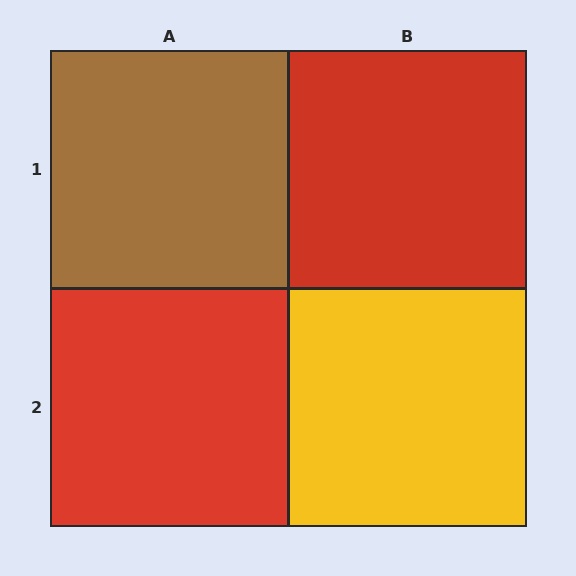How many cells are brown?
1 cell is brown.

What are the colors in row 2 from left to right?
Red, yellow.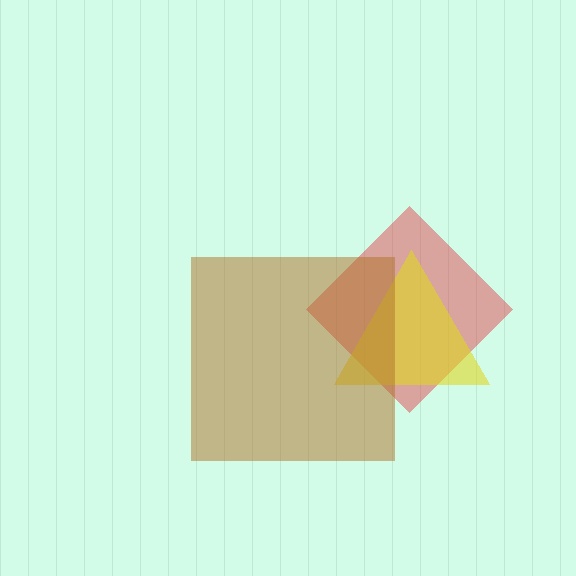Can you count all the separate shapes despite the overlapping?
Yes, there are 3 separate shapes.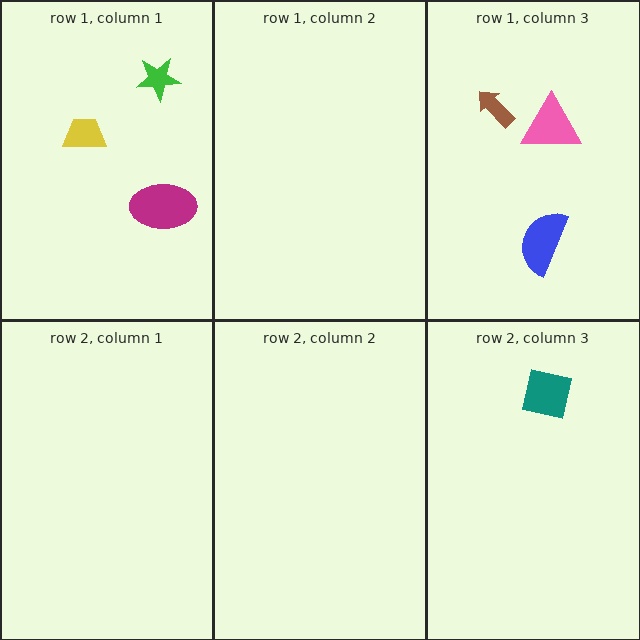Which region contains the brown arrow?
The row 1, column 3 region.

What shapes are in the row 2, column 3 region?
The teal square.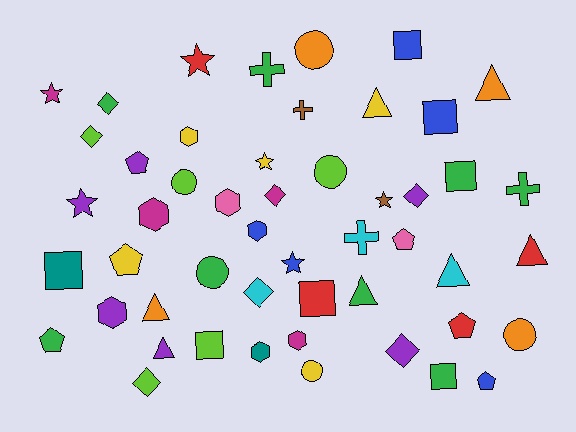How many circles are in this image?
There are 6 circles.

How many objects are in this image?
There are 50 objects.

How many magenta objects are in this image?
There are 4 magenta objects.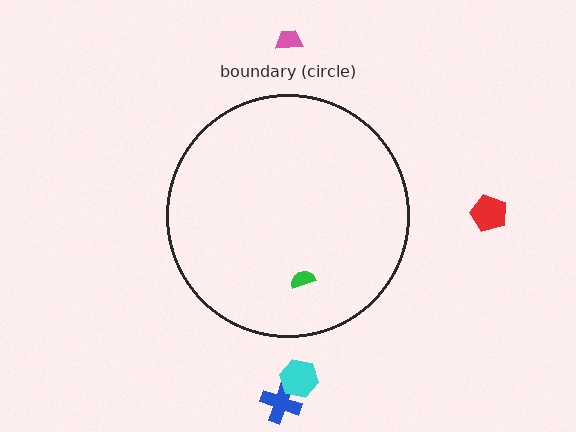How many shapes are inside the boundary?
1 inside, 4 outside.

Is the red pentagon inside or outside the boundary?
Outside.